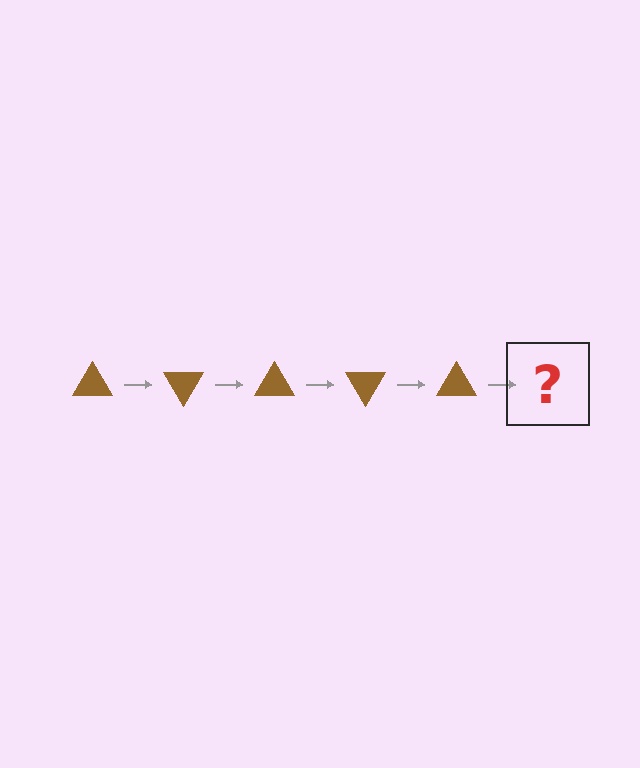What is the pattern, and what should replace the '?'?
The pattern is that the triangle rotates 60 degrees each step. The '?' should be a brown triangle rotated 300 degrees.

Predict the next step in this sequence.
The next step is a brown triangle rotated 300 degrees.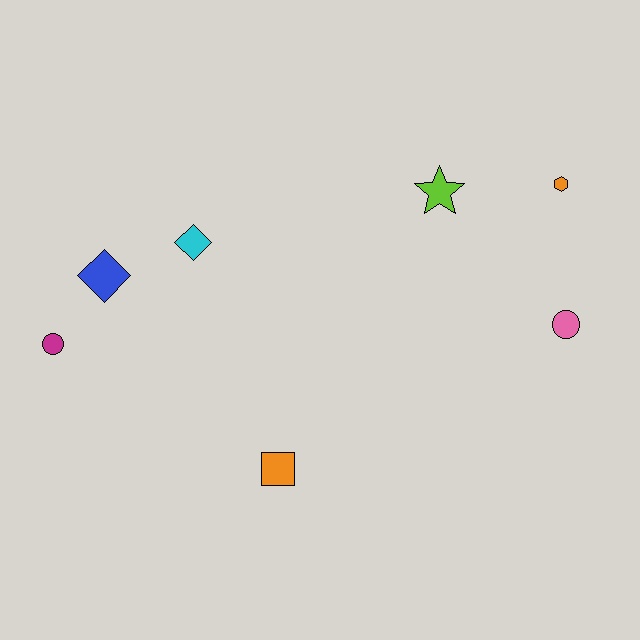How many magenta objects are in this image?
There is 1 magenta object.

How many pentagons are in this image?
There are no pentagons.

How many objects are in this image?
There are 7 objects.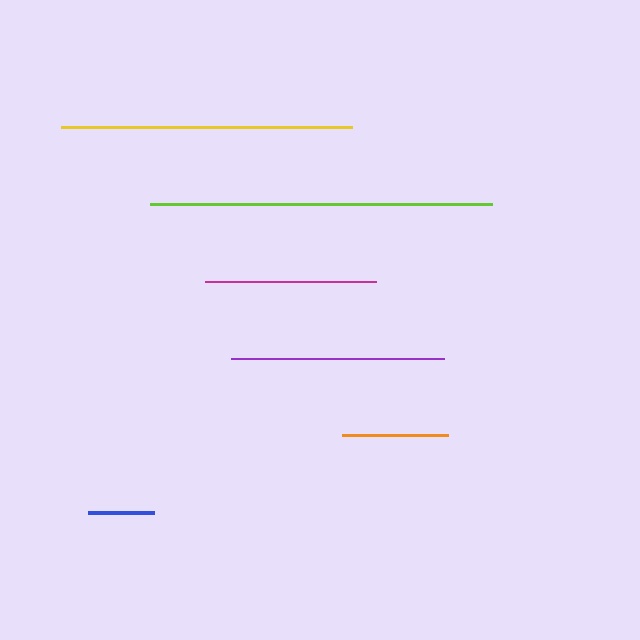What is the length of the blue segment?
The blue segment is approximately 66 pixels long.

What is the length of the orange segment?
The orange segment is approximately 105 pixels long.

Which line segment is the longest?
The lime line is the longest at approximately 342 pixels.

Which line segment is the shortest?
The blue line is the shortest at approximately 66 pixels.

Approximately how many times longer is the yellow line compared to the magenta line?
The yellow line is approximately 1.7 times the length of the magenta line.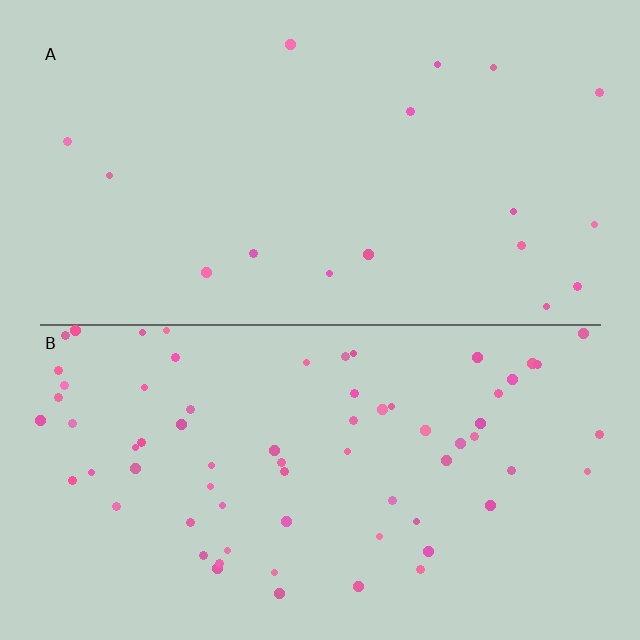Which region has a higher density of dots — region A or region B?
B (the bottom).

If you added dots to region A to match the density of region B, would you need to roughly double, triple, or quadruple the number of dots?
Approximately quadruple.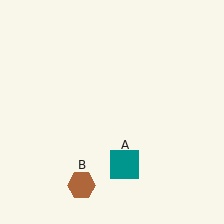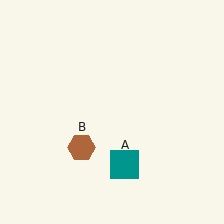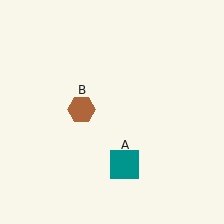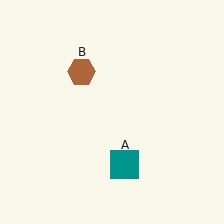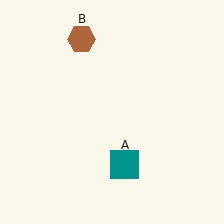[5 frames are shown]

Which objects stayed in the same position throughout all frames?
Teal square (object A) remained stationary.